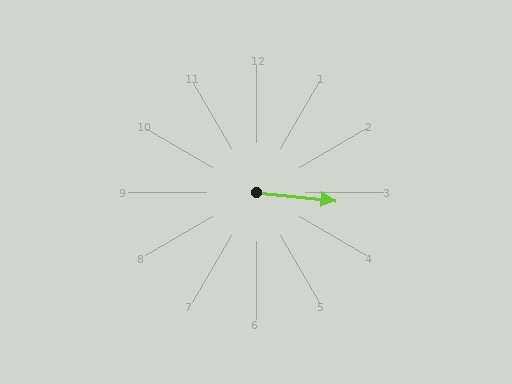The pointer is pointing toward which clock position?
Roughly 3 o'clock.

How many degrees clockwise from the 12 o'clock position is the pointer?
Approximately 96 degrees.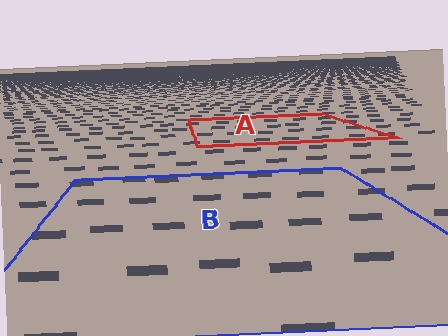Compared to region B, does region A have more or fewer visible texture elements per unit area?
Region A has more texture elements per unit area — they are packed more densely because it is farther away.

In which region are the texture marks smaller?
The texture marks are smaller in region A, because it is farther away.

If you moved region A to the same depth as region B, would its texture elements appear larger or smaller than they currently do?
They would appear larger. At a closer depth, the same texture elements are projected at a bigger on-screen size.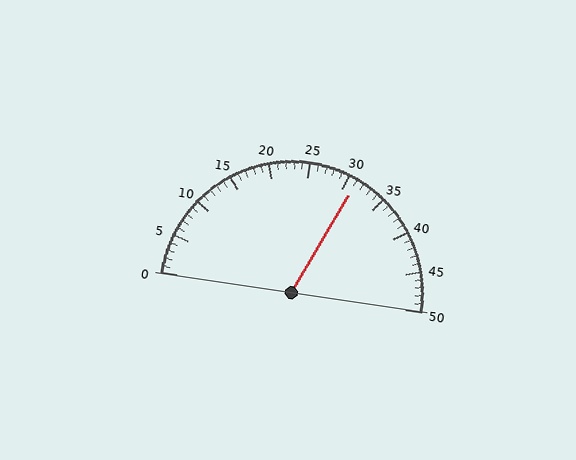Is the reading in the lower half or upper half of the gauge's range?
The reading is in the upper half of the range (0 to 50).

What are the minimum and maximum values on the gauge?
The gauge ranges from 0 to 50.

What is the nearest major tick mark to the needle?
The nearest major tick mark is 30.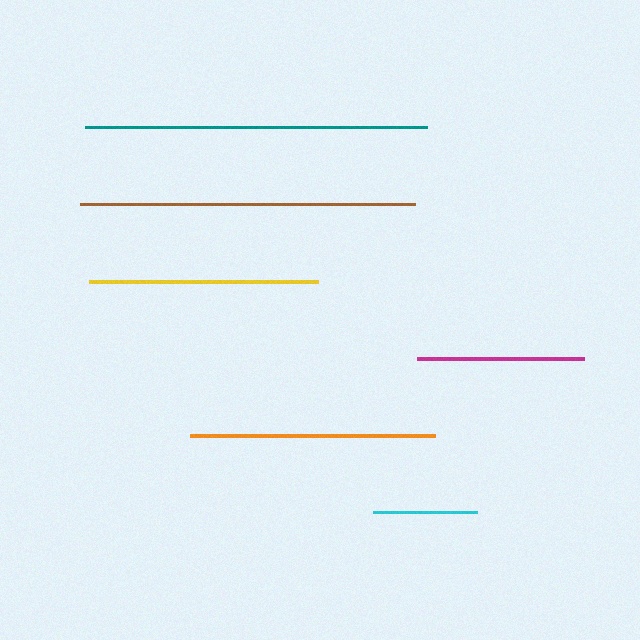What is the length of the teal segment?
The teal segment is approximately 342 pixels long.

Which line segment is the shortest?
The cyan line is the shortest at approximately 104 pixels.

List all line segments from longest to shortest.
From longest to shortest: teal, brown, orange, yellow, magenta, cyan.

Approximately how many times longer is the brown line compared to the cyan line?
The brown line is approximately 3.2 times the length of the cyan line.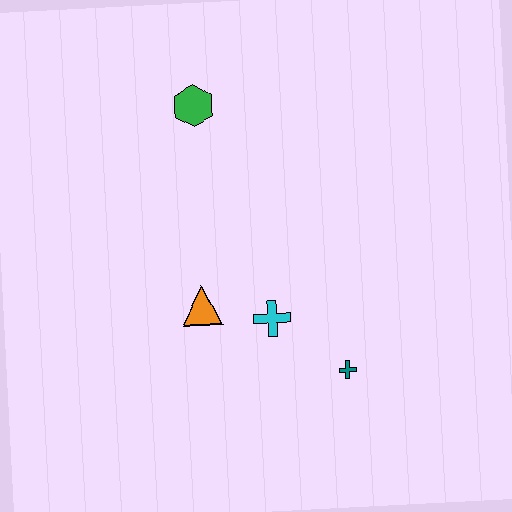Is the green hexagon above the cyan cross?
Yes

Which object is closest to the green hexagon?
The orange triangle is closest to the green hexagon.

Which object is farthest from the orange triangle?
The green hexagon is farthest from the orange triangle.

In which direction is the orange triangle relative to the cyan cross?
The orange triangle is to the left of the cyan cross.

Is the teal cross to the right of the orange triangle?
Yes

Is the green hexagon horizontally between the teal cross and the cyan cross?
No